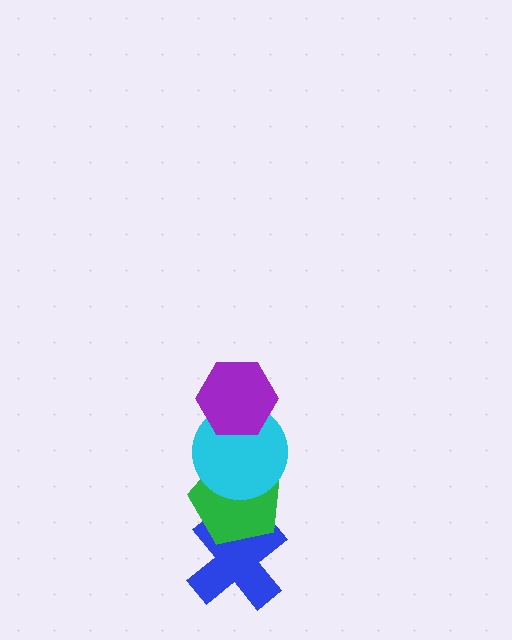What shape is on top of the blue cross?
The green pentagon is on top of the blue cross.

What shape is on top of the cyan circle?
The purple hexagon is on top of the cyan circle.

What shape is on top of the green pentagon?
The cyan circle is on top of the green pentagon.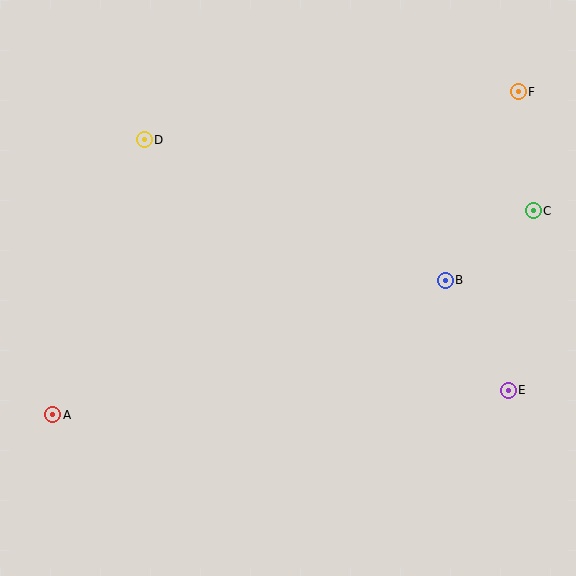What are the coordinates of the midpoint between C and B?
The midpoint between C and B is at (489, 245).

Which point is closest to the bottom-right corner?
Point E is closest to the bottom-right corner.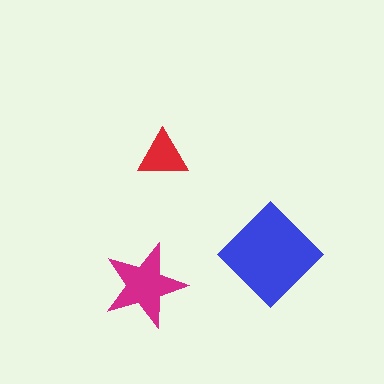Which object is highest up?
The red triangle is topmost.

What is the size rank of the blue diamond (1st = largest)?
1st.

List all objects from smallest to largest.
The red triangle, the magenta star, the blue diamond.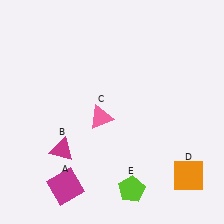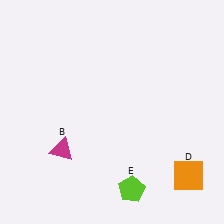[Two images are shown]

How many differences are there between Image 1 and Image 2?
There are 2 differences between the two images.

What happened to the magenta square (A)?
The magenta square (A) was removed in Image 2. It was in the bottom-left area of Image 1.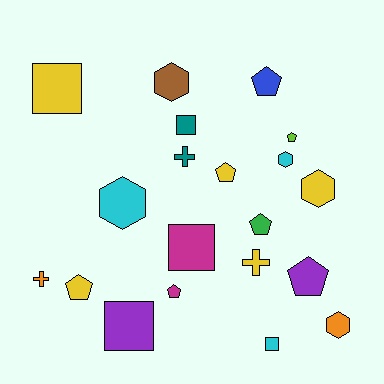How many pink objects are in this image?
There are no pink objects.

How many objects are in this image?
There are 20 objects.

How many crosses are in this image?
There are 3 crosses.